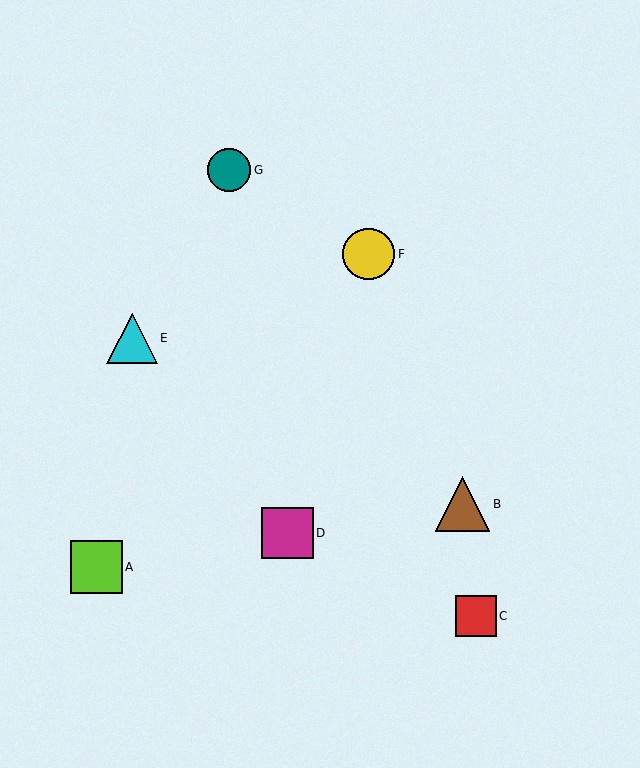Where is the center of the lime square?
The center of the lime square is at (96, 567).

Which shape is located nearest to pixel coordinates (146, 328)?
The cyan triangle (labeled E) at (132, 338) is nearest to that location.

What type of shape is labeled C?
Shape C is a red square.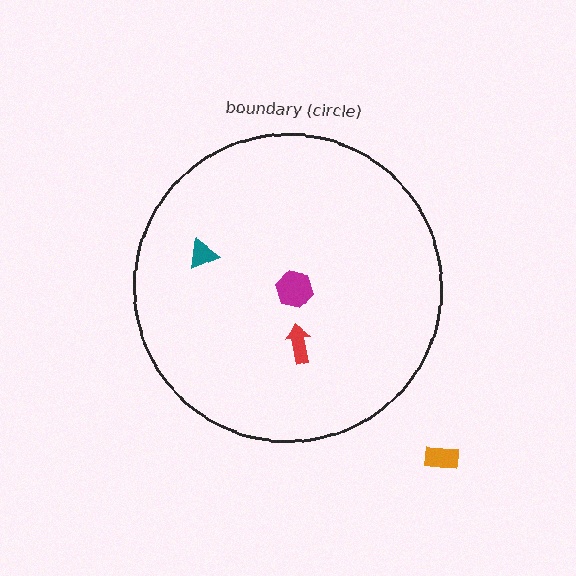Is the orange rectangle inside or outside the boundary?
Outside.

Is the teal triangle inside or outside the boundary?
Inside.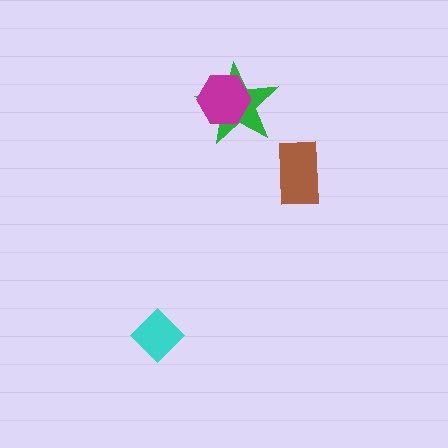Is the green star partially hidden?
Yes, it is partially covered by another shape.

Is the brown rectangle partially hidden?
No, no other shape covers it.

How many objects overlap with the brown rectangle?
0 objects overlap with the brown rectangle.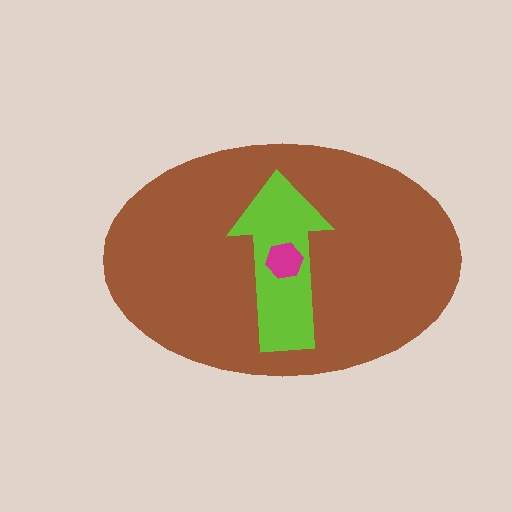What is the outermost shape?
The brown ellipse.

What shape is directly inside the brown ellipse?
The lime arrow.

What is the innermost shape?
The magenta hexagon.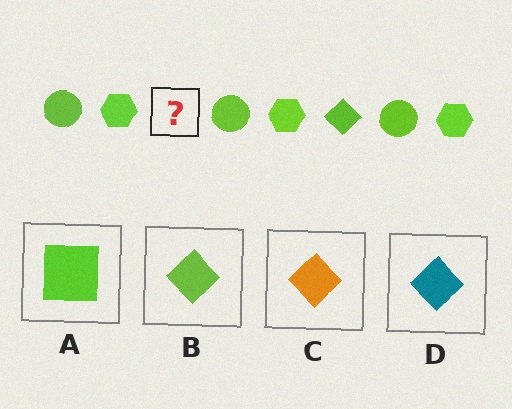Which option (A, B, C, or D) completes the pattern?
B.